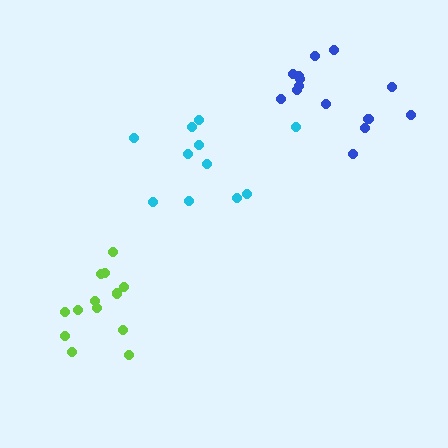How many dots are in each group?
Group 1: 11 dots, Group 2: 14 dots, Group 3: 13 dots (38 total).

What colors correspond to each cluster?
The clusters are colored: cyan, blue, lime.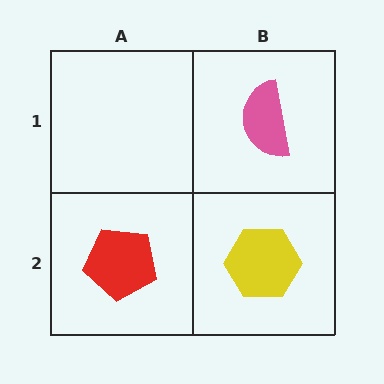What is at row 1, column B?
A pink semicircle.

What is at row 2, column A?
A red pentagon.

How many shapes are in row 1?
1 shape.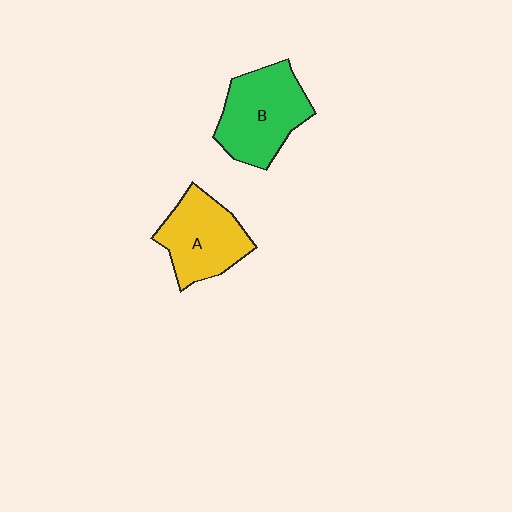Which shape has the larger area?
Shape B (green).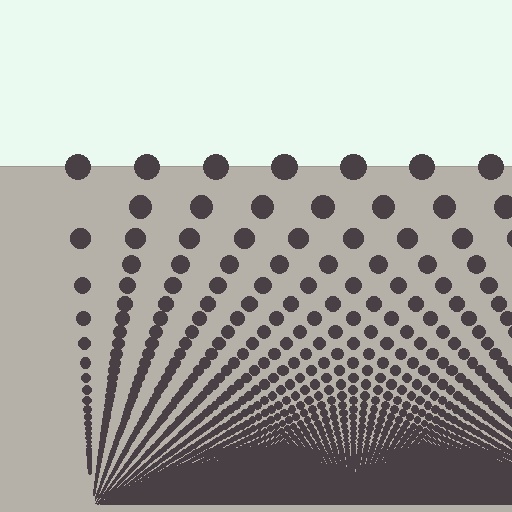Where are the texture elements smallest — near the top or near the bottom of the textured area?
Near the bottom.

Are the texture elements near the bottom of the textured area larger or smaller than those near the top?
Smaller. The gradient is inverted — elements near the bottom are smaller and denser.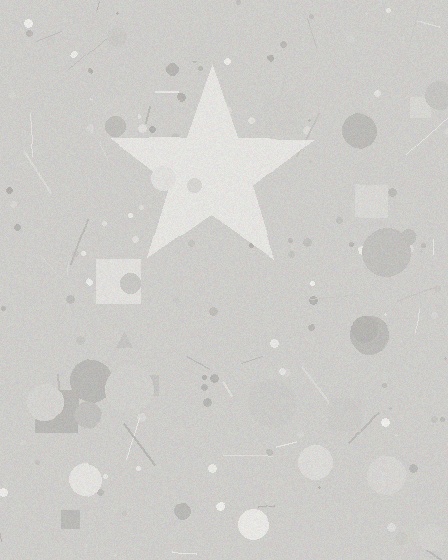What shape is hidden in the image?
A star is hidden in the image.